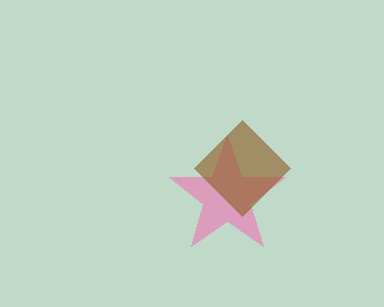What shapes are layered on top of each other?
The layered shapes are: a pink star, a brown diamond.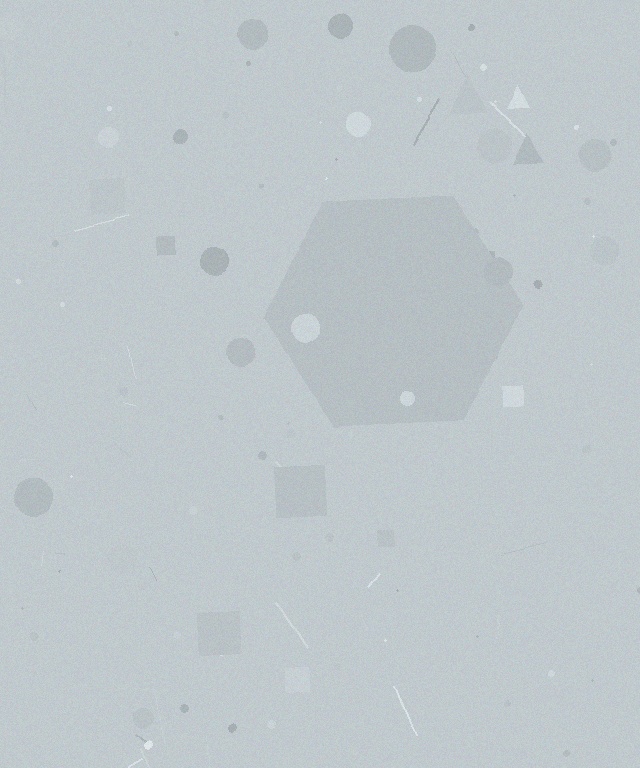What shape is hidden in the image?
A hexagon is hidden in the image.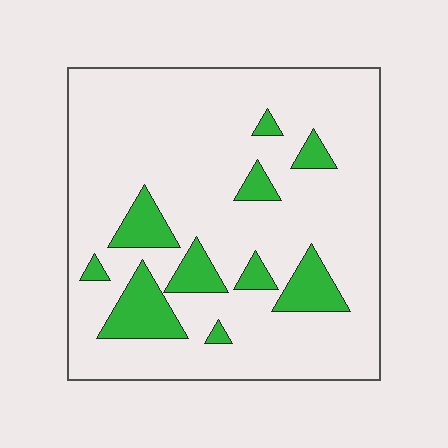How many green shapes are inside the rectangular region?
10.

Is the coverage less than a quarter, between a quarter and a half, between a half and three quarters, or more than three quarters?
Less than a quarter.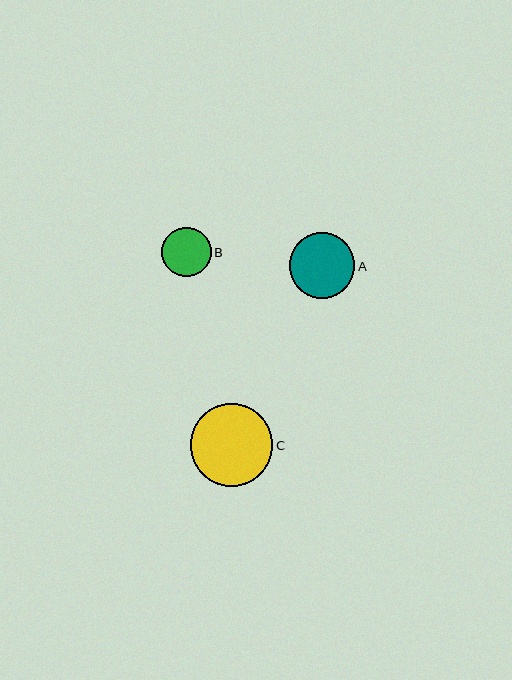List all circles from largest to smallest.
From largest to smallest: C, A, B.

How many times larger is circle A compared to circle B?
Circle A is approximately 1.3 times the size of circle B.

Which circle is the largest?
Circle C is the largest with a size of approximately 83 pixels.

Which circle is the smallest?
Circle B is the smallest with a size of approximately 49 pixels.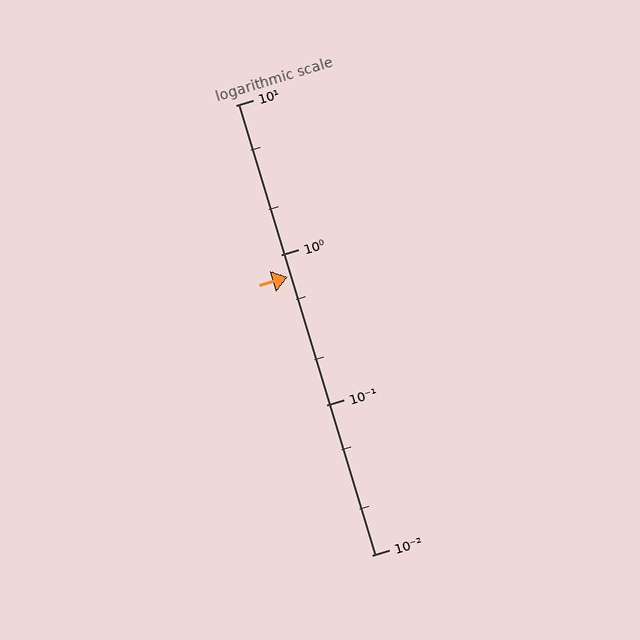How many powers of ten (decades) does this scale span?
The scale spans 3 decades, from 0.01 to 10.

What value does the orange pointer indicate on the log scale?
The pointer indicates approximately 0.71.